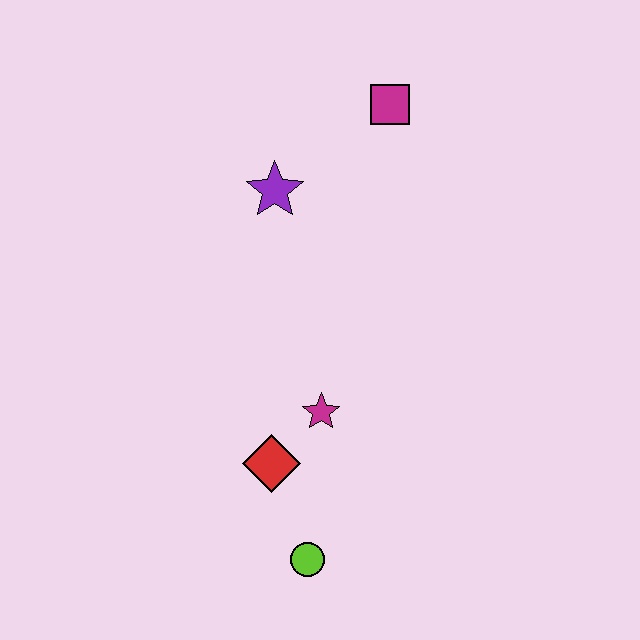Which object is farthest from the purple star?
The lime circle is farthest from the purple star.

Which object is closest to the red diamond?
The magenta star is closest to the red diamond.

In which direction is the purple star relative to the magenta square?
The purple star is to the left of the magenta square.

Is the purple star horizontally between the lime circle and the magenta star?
No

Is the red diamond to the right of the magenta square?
No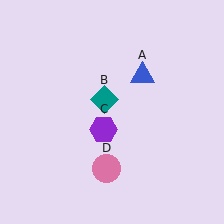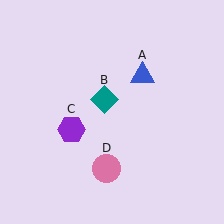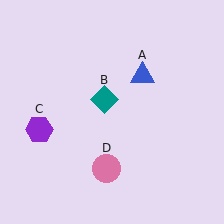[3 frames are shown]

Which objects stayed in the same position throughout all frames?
Blue triangle (object A) and teal diamond (object B) and pink circle (object D) remained stationary.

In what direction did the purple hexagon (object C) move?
The purple hexagon (object C) moved left.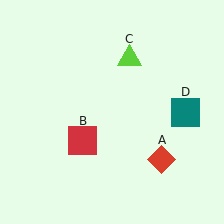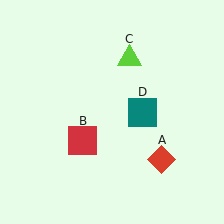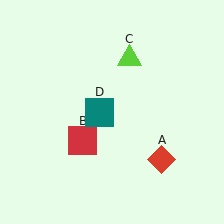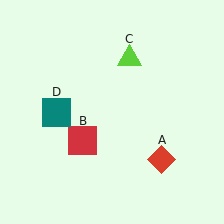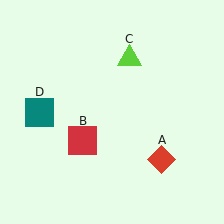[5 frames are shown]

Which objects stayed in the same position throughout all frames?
Red diamond (object A) and red square (object B) and lime triangle (object C) remained stationary.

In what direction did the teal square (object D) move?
The teal square (object D) moved left.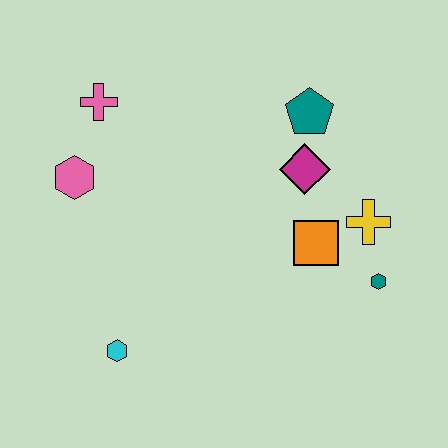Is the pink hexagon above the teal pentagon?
No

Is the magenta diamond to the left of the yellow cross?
Yes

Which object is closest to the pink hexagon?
The pink cross is closest to the pink hexagon.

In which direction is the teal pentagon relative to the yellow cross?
The teal pentagon is above the yellow cross.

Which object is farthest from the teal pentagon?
The cyan hexagon is farthest from the teal pentagon.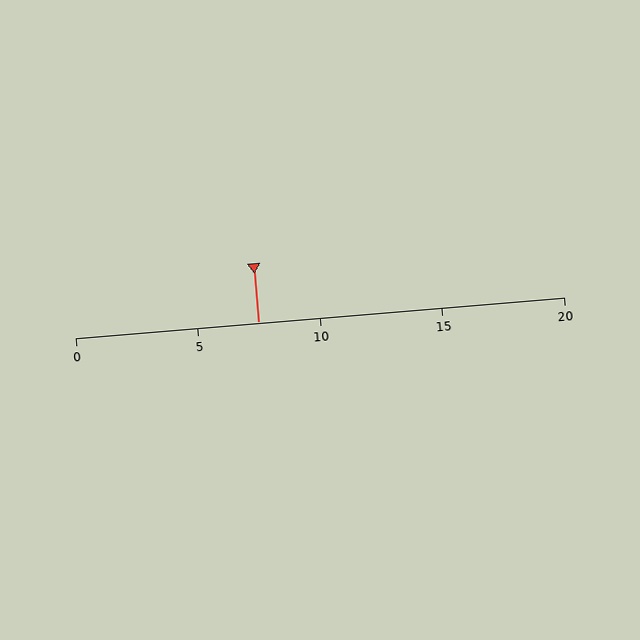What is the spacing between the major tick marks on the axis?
The major ticks are spaced 5 apart.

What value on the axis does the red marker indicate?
The marker indicates approximately 7.5.